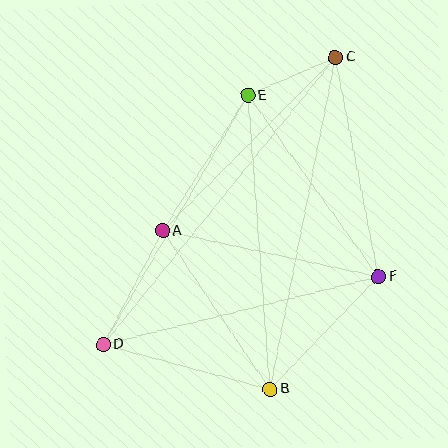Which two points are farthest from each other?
Points C and D are farthest from each other.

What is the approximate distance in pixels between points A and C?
The distance between A and C is approximately 245 pixels.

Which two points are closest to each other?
Points C and E are closest to each other.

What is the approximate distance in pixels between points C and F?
The distance between C and F is approximately 223 pixels.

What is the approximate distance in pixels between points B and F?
The distance between B and F is approximately 156 pixels.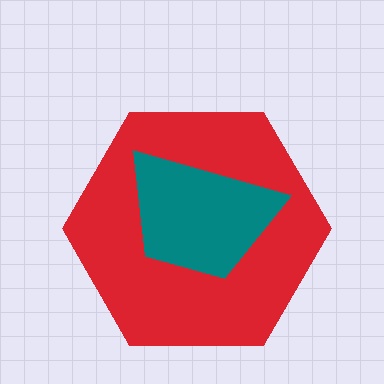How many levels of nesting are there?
2.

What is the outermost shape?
The red hexagon.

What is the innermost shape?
The teal trapezoid.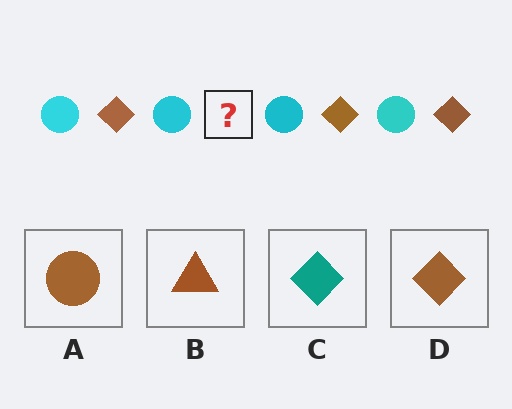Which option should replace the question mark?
Option D.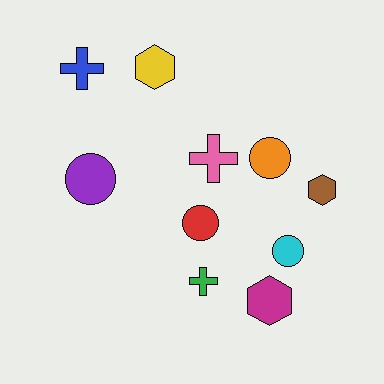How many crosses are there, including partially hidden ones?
There are 3 crosses.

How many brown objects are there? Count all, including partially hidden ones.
There is 1 brown object.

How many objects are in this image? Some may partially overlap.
There are 10 objects.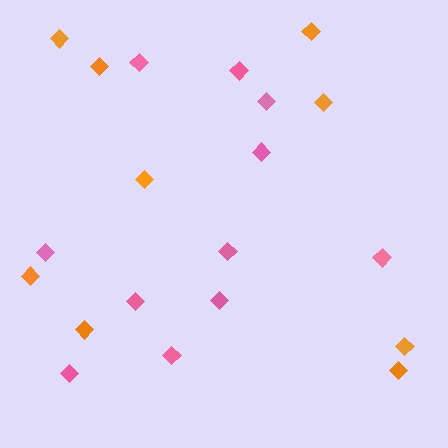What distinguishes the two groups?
There are 2 groups: one group of pink diamonds (11) and one group of orange diamonds (9).